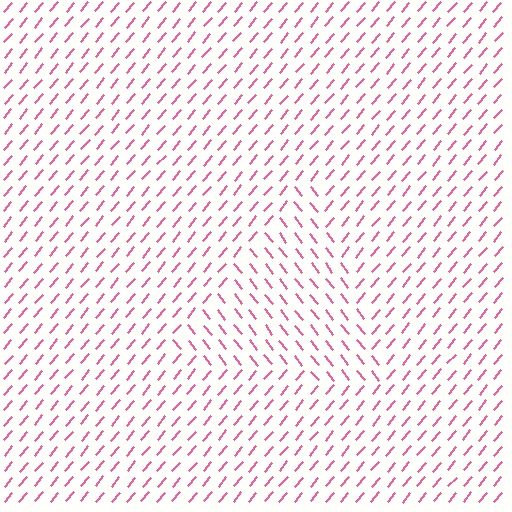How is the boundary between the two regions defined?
The boundary is defined purely by a change in line orientation (approximately 79 degrees difference). All lines are the same color and thickness.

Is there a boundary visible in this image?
Yes, there is a texture boundary formed by a change in line orientation.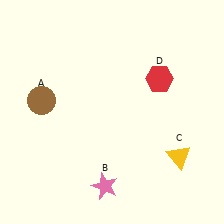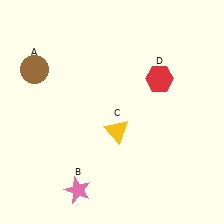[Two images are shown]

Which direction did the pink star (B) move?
The pink star (B) moved left.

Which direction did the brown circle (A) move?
The brown circle (A) moved up.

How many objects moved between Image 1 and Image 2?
3 objects moved between the two images.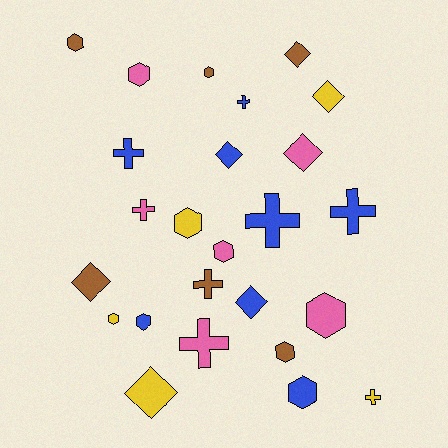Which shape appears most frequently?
Hexagon, with 10 objects.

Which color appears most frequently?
Blue, with 8 objects.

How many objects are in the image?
There are 25 objects.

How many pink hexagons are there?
There are 3 pink hexagons.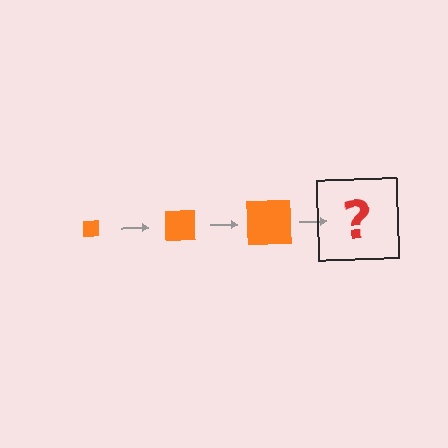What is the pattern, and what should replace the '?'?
The pattern is that the square gets progressively larger each step. The '?' should be an orange square, larger than the previous one.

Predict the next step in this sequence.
The next step is an orange square, larger than the previous one.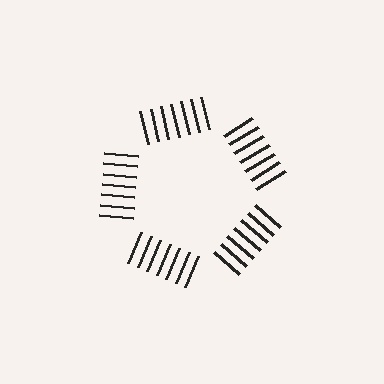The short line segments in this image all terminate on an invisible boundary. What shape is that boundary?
An illusory pentagon — the line segments terminate on its edges but no continuous stroke is drawn.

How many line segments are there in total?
35 — 7 along each of the 5 edges.